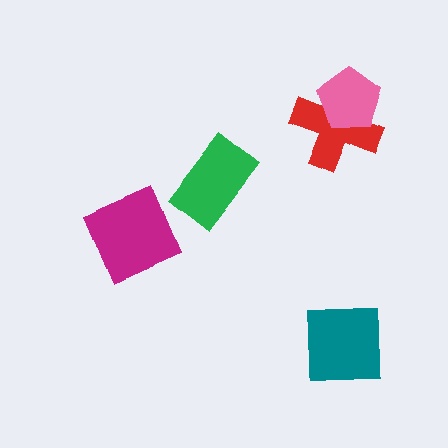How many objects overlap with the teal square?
0 objects overlap with the teal square.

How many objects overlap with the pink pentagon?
1 object overlaps with the pink pentagon.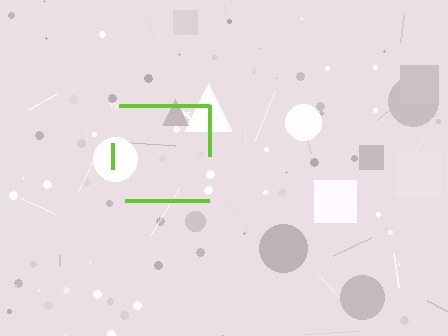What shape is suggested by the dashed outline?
The dashed outline suggests a square.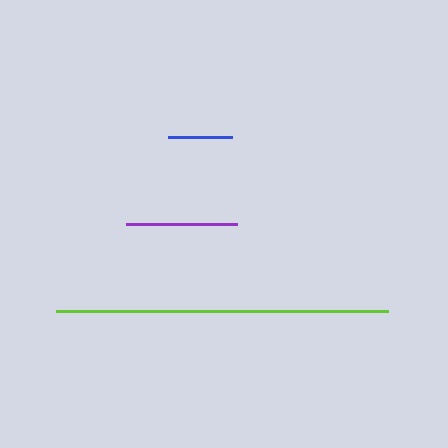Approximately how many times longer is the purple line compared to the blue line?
The purple line is approximately 1.7 times the length of the blue line.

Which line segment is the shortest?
The blue line is the shortest at approximately 64 pixels.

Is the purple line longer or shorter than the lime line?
The lime line is longer than the purple line.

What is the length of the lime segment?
The lime segment is approximately 332 pixels long.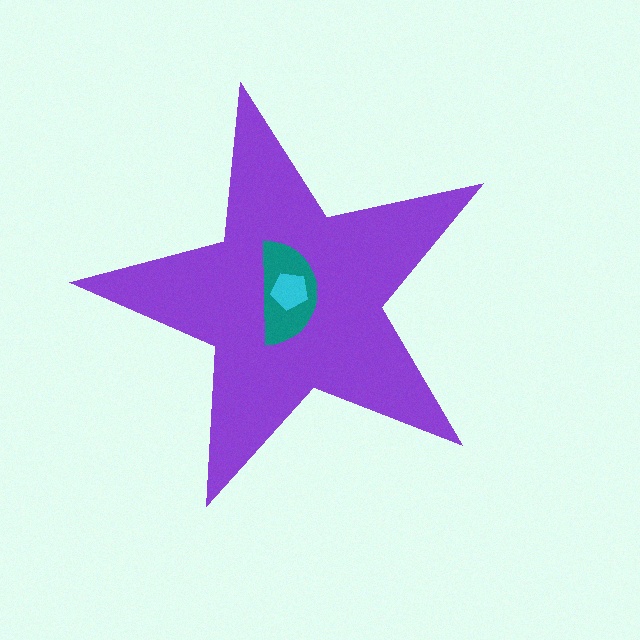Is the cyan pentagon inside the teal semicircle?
Yes.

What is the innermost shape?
The cyan pentagon.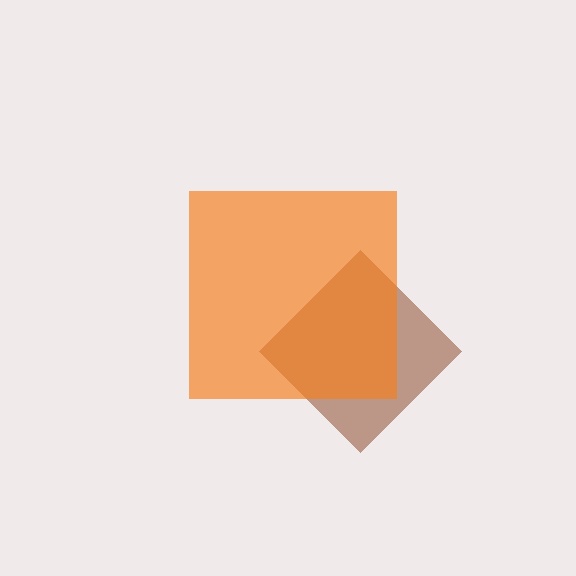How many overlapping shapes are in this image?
There are 2 overlapping shapes in the image.